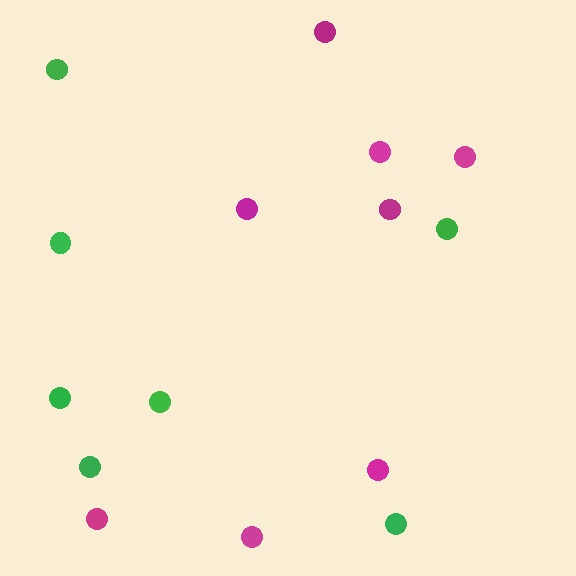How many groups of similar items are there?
There are 2 groups: one group of magenta circles (8) and one group of green circles (7).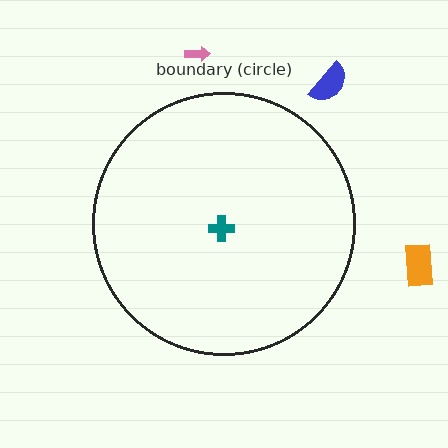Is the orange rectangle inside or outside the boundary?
Outside.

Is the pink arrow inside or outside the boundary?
Outside.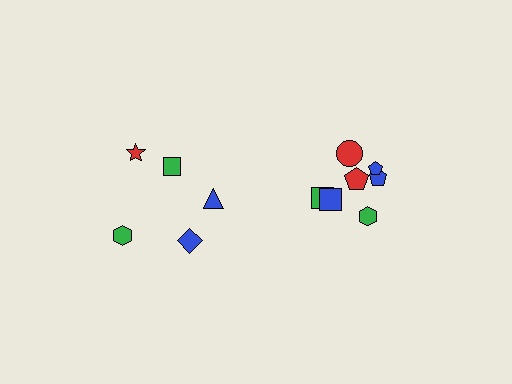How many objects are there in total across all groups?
There are 12 objects.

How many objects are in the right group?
There are 7 objects.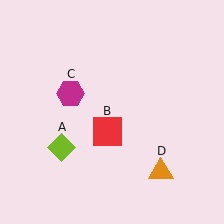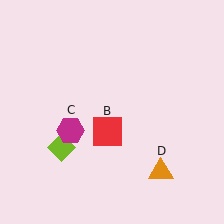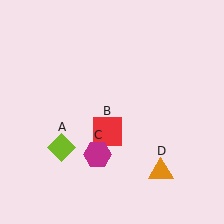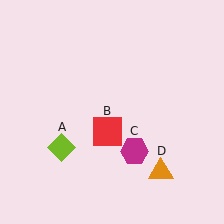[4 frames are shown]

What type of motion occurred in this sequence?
The magenta hexagon (object C) rotated counterclockwise around the center of the scene.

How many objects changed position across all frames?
1 object changed position: magenta hexagon (object C).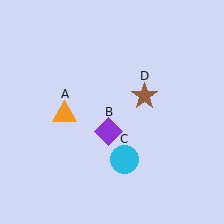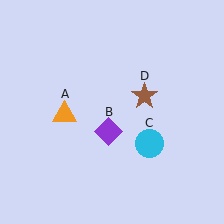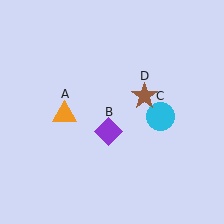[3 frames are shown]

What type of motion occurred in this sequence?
The cyan circle (object C) rotated counterclockwise around the center of the scene.